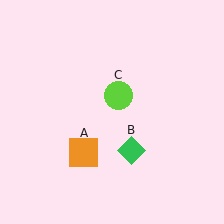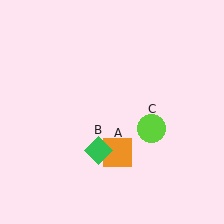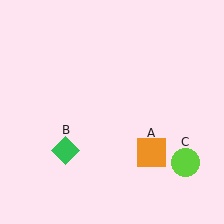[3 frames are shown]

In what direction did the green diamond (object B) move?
The green diamond (object B) moved left.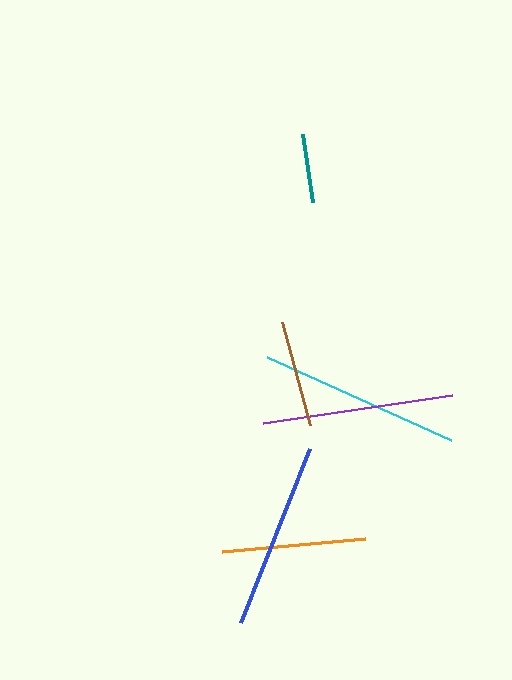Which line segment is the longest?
The cyan line is the longest at approximately 202 pixels.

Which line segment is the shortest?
The teal line is the shortest at approximately 68 pixels.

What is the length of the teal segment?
The teal segment is approximately 68 pixels long.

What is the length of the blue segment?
The blue segment is approximately 187 pixels long.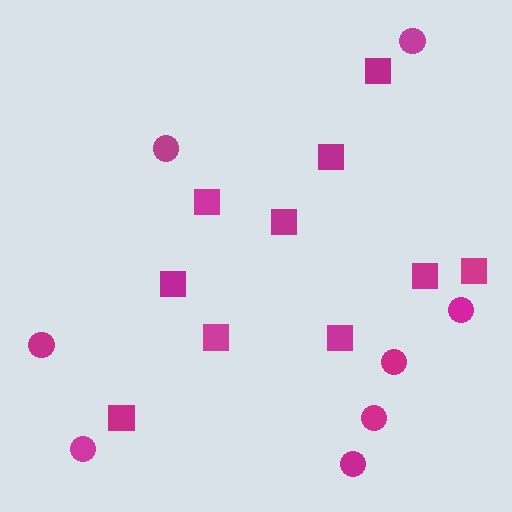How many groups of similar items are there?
There are 2 groups: one group of circles (8) and one group of squares (10).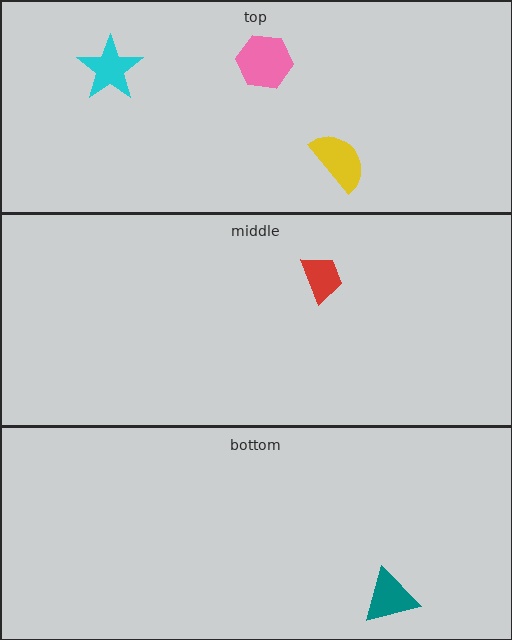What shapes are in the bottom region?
The teal triangle.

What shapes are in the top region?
The cyan star, the pink hexagon, the yellow semicircle.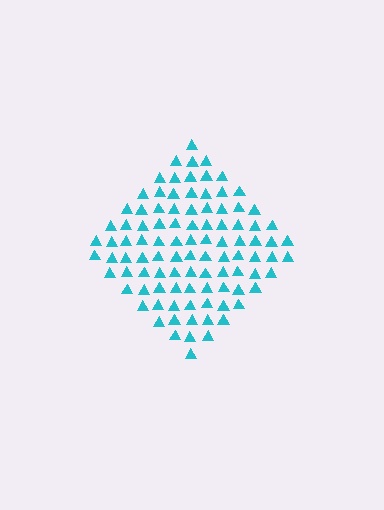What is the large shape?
The large shape is a diamond.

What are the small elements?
The small elements are triangles.